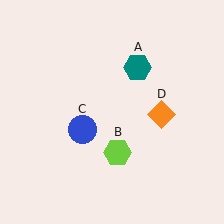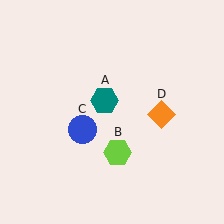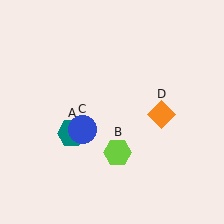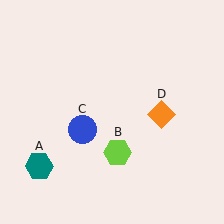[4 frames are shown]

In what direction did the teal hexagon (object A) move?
The teal hexagon (object A) moved down and to the left.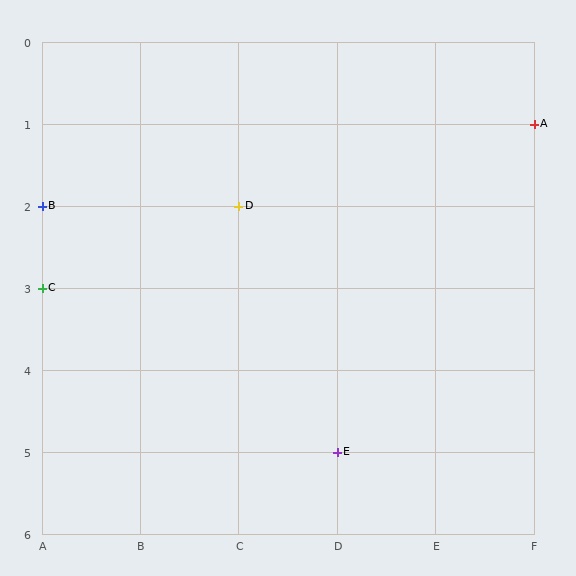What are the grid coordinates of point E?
Point E is at grid coordinates (D, 5).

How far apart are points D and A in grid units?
Points D and A are 3 columns and 1 row apart (about 3.2 grid units diagonally).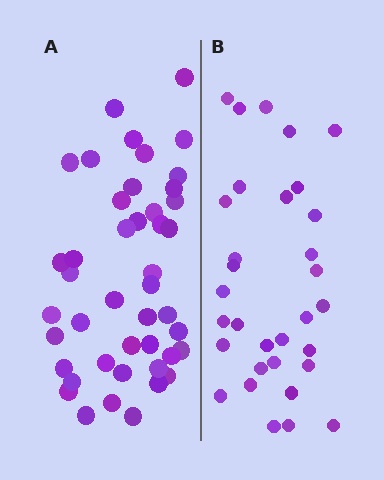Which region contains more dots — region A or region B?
Region A (the left region) has more dots.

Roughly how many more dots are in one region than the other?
Region A has roughly 12 or so more dots than region B.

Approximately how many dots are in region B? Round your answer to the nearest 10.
About 30 dots. (The exact count is 32, which rounds to 30.)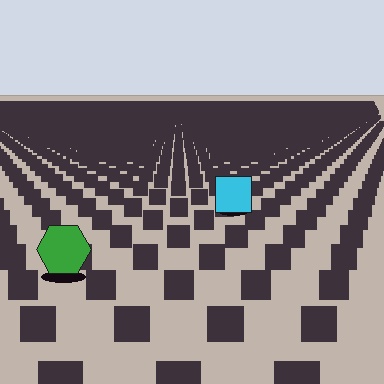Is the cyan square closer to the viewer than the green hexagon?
No. The green hexagon is closer — you can tell from the texture gradient: the ground texture is coarser near it.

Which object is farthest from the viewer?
The cyan square is farthest from the viewer. It appears smaller and the ground texture around it is denser.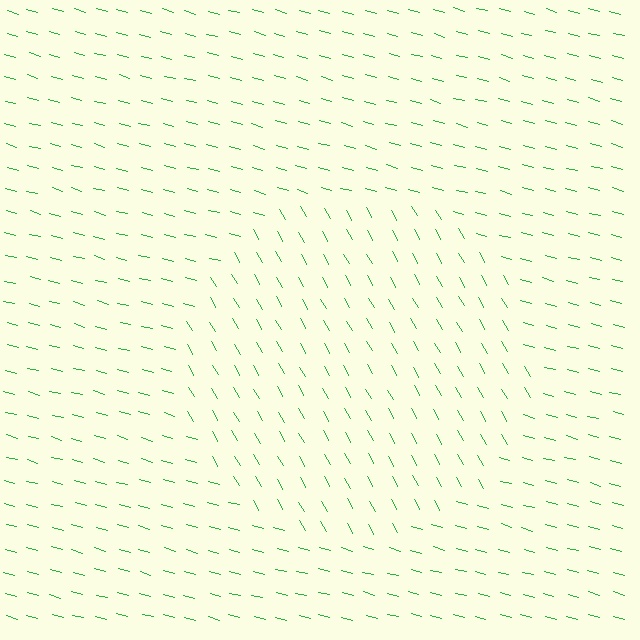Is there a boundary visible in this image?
Yes, there is a texture boundary formed by a change in line orientation.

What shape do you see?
I see a circle.